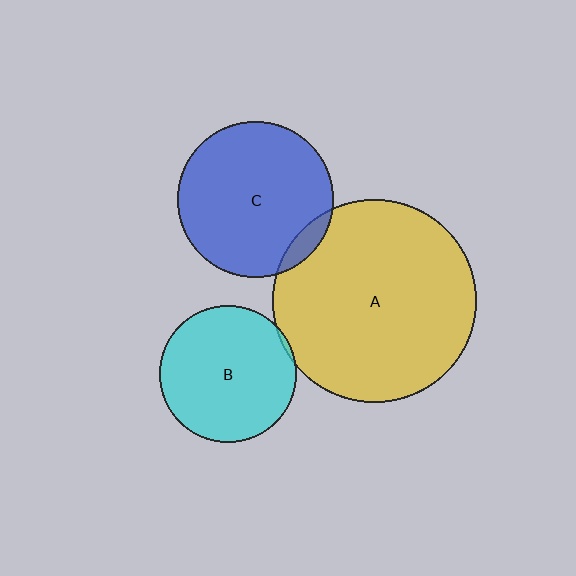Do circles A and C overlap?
Yes.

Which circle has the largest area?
Circle A (yellow).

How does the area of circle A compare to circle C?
Approximately 1.7 times.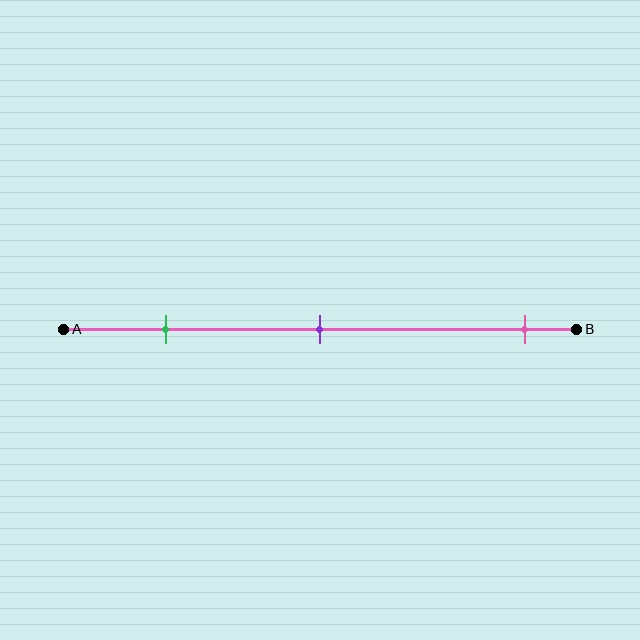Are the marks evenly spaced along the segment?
No, the marks are not evenly spaced.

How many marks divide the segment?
There are 3 marks dividing the segment.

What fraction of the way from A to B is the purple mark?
The purple mark is approximately 50% (0.5) of the way from A to B.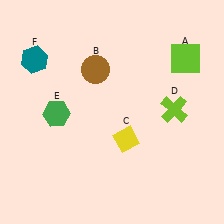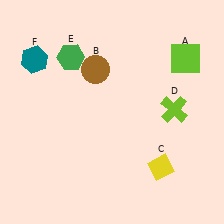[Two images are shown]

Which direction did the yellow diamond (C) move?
The yellow diamond (C) moved right.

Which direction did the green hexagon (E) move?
The green hexagon (E) moved up.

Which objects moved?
The objects that moved are: the yellow diamond (C), the green hexagon (E).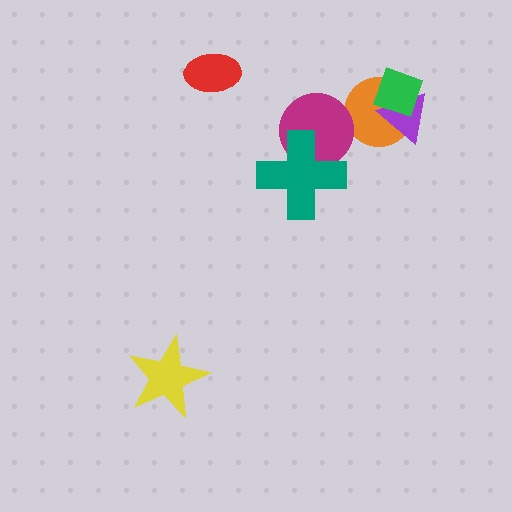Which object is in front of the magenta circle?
The teal cross is in front of the magenta circle.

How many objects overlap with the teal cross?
1 object overlaps with the teal cross.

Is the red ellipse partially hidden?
No, no other shape covers it.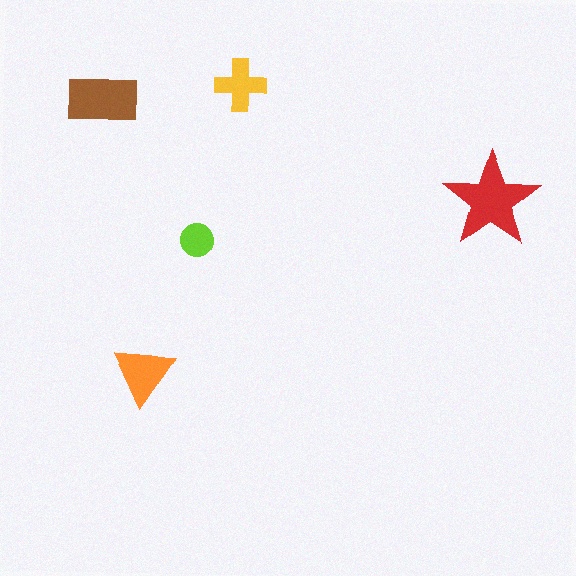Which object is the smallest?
The lime circle.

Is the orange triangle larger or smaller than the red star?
Smaller.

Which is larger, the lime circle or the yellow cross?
The yellow cross.